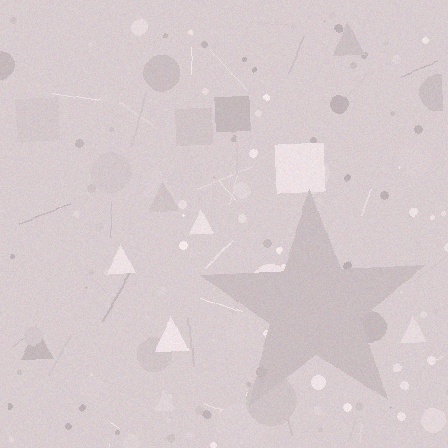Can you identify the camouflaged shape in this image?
The camouflaged shape is a star.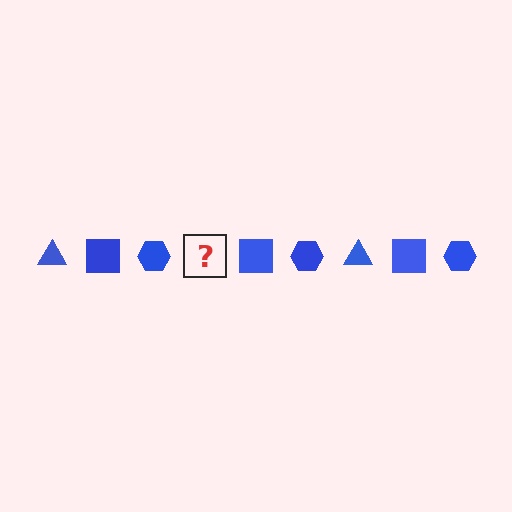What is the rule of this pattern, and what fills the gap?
The rule is that the pattern cycles through triangle, square, hexagon shapes in blue. The gap should be filled with a blue triangle.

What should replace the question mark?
The question mark should be replaced with a blue triangle.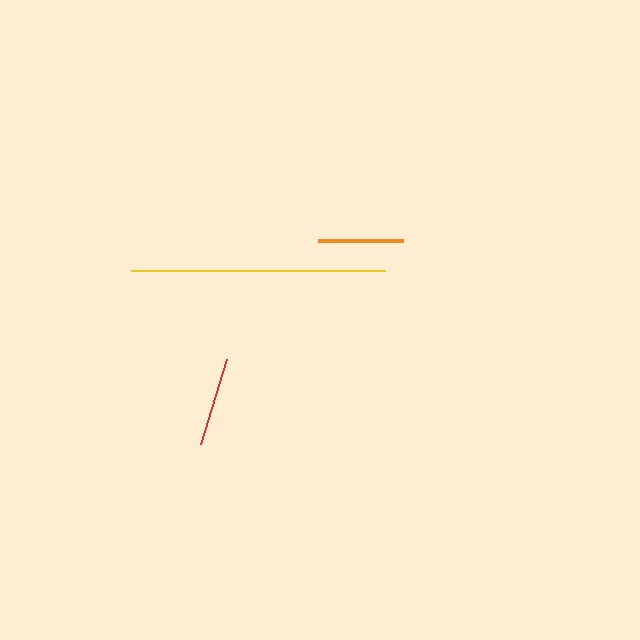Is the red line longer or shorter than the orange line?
The red line is longer than the orange line.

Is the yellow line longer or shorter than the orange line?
The yellow line is longer than the orange line.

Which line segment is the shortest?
The orange line is the shortest at approximately 85 pixels.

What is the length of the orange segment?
The orange segment is approximately 85 pixels long.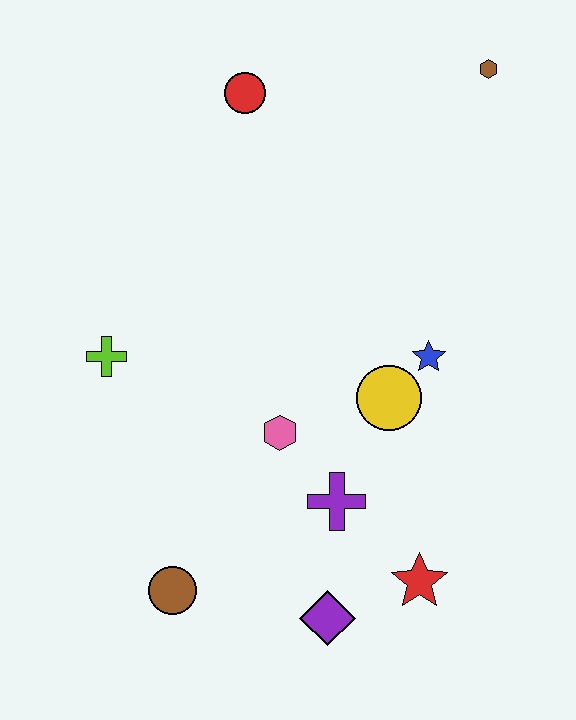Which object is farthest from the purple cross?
The brown hexagon is farthest from the purple cross.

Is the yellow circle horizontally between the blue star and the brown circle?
Yes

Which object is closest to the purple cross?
The pink hexagon is closest to the purple cross.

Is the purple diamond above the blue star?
No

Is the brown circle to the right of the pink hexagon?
No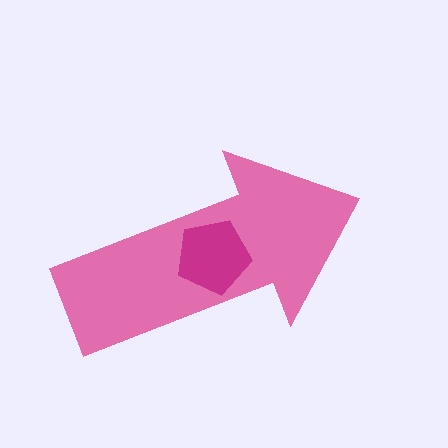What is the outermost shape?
The pink arrow.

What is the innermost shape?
The magenta pentagon.